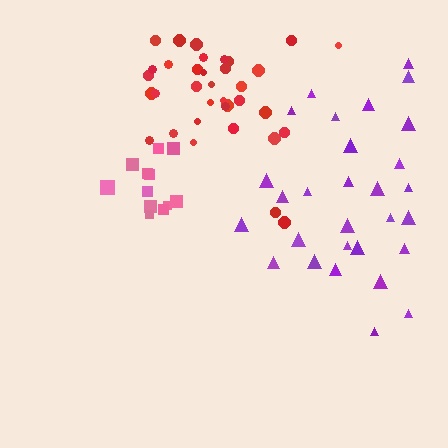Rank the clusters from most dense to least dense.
pink, red, purple.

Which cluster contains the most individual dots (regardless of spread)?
Red (35).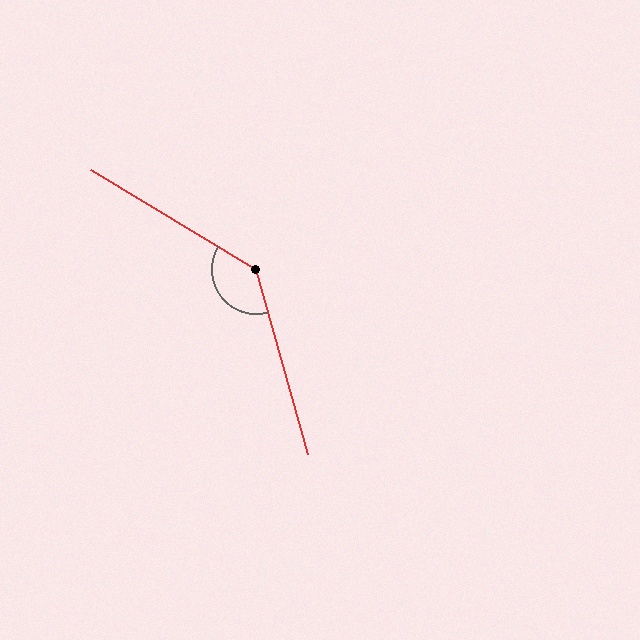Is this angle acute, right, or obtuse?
It is obtuse.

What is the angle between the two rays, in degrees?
Approximately 137 degrees.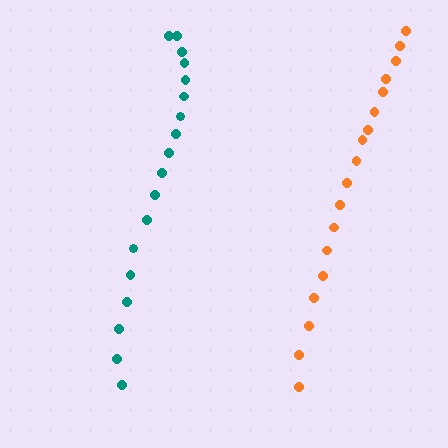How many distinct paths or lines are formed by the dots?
There are 2 distinct paths.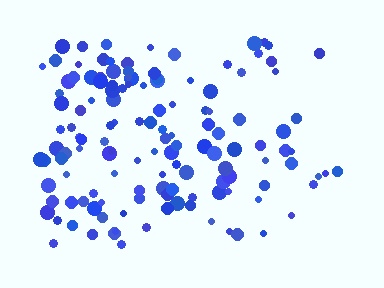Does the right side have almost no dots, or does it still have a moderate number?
Still a moderate number, just noticeably fewer than the left.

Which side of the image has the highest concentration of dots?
The left.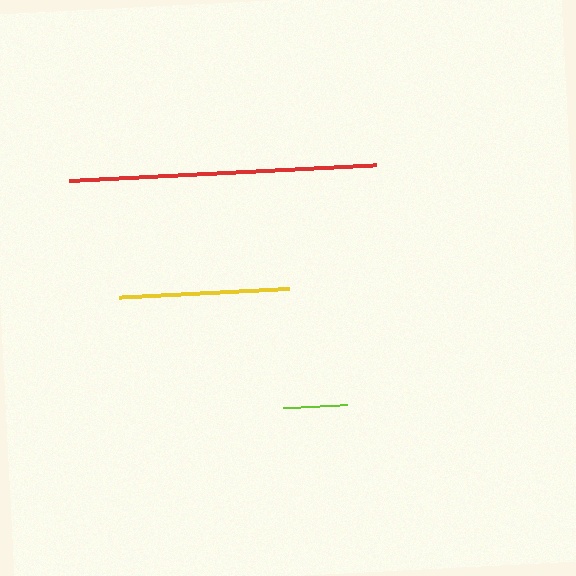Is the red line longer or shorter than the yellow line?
The red line is longer than the yellow line.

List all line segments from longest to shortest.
From longest to shortest: red, yellow, lime.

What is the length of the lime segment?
The lime segment is approximately 63 pixels long.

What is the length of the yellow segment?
The yellow segment is approximately 170 pixels long.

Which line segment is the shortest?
The lime line is the shortest at approximately 63 pixels.